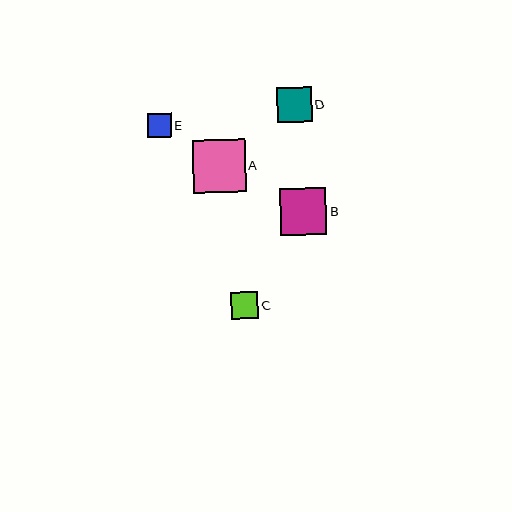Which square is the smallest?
Square E is the smallest with a size of approximately 23 pixels.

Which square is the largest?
Square A is the largest with a size of approximately 53 pixels.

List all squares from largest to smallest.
From largest to smallest: A, B, D, C, E.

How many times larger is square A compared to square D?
Square A is approximately 1.5 times the size of square D.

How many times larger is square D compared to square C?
Square D is approximately 1.3 times the size of square C.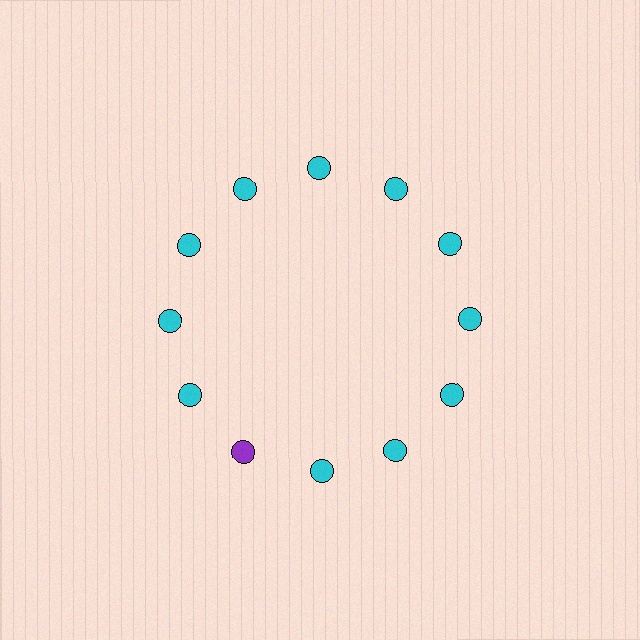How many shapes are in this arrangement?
There are 12 shapes arranged in a ring pattern.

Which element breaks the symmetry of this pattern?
The purple circle at roughly the 7 o'clock position breaks the symmetry. All other shapes are cyan circles.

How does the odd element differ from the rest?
It has a different color: purple instead of cyan.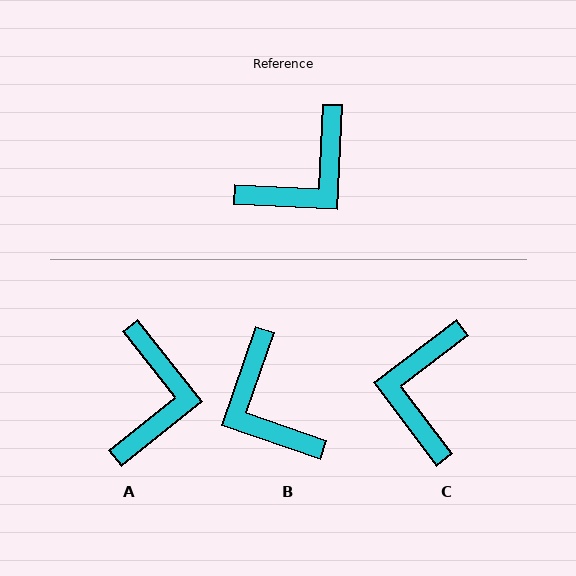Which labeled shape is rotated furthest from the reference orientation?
C, about 140 degrees away.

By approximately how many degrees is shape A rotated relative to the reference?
Approximately 41 degrees counter-clockwise.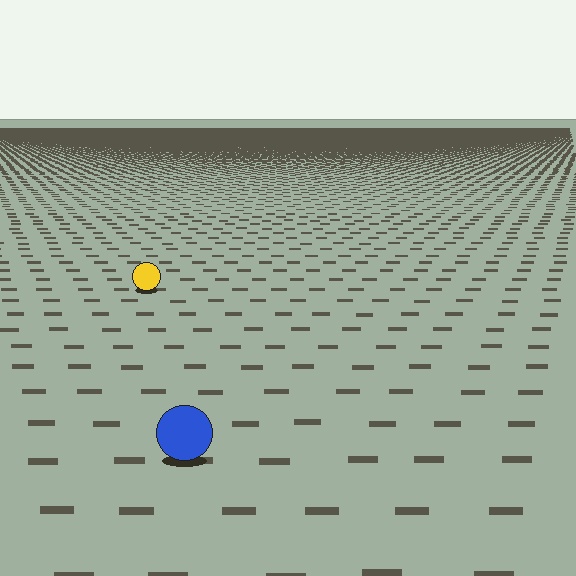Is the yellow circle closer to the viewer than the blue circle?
No. The blue circle is closer — you can tell from the texture gradient: the ground texture is coarser near it.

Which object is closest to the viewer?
The blue circle is closest. The texture marks near it are larger and more spread out.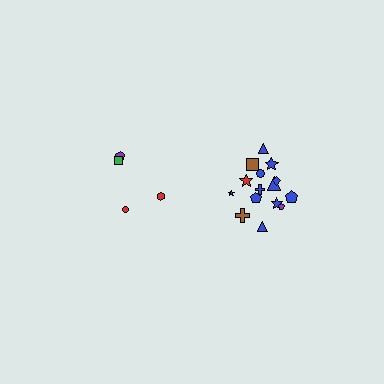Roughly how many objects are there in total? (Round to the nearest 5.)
Roughly 20 objects in total.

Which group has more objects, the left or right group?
The right group.